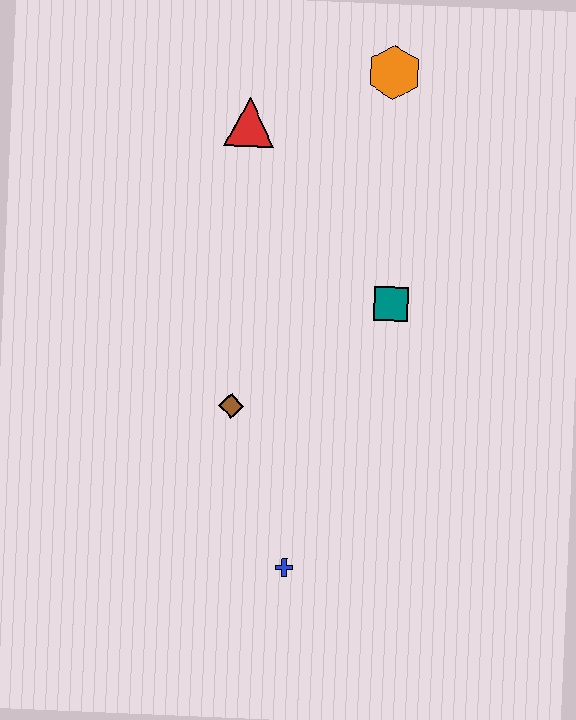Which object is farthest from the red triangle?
The blue cross is farthest from the red triangle.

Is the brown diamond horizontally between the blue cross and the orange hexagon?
No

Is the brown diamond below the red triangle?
Yes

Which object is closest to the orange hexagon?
The red triangle is closest to the orange hexagon.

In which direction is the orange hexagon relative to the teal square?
The orange hexagon is above the teal square.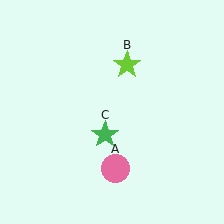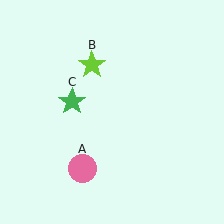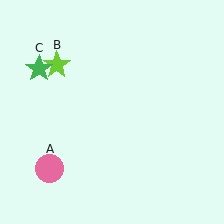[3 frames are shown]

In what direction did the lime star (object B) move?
The lime star (object B) moved left.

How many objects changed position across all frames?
3 objects changed position: pink circle (object A), lime star (object B), green star (object C).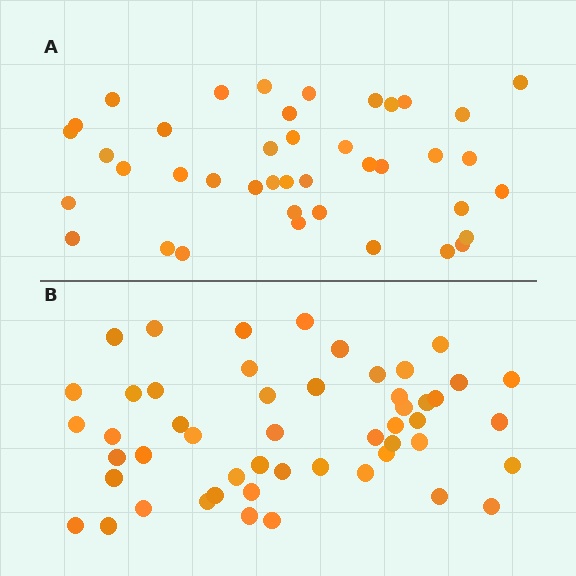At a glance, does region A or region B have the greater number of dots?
Region B (the bottom region) has more dots.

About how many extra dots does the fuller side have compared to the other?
Region B has roughly 10 or so more dots than region A.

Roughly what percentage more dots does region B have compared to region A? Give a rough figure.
About 25% more.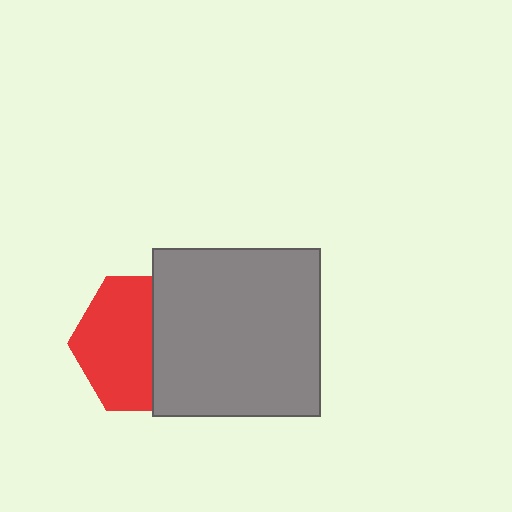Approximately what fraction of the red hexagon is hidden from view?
Roughly 44% of the red hexagon is hidden behind the gray square.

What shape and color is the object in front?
The object in front is a gray square.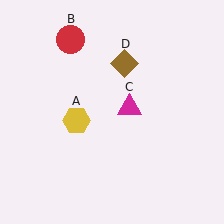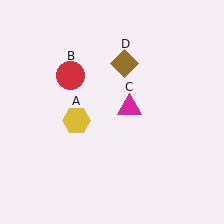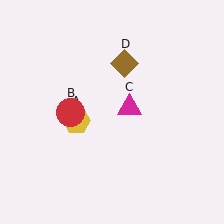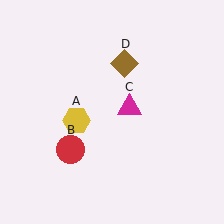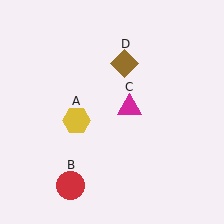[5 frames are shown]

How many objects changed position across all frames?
1 object changed position: red circle (object B).